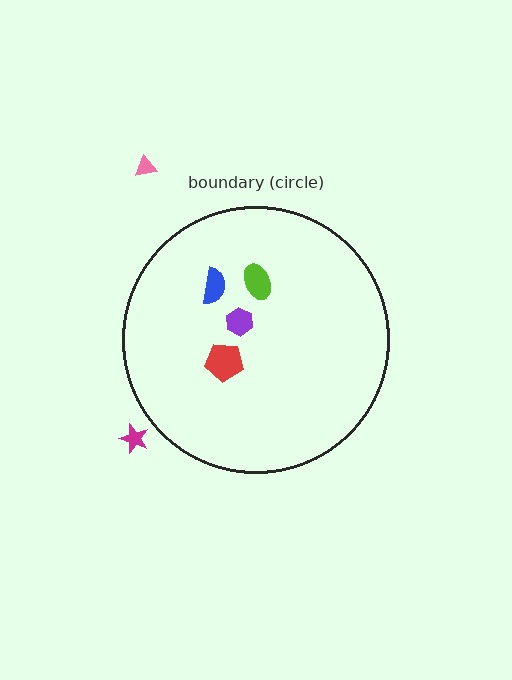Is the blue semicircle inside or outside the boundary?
Inside.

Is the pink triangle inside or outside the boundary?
Outside.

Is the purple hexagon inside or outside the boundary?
Inside.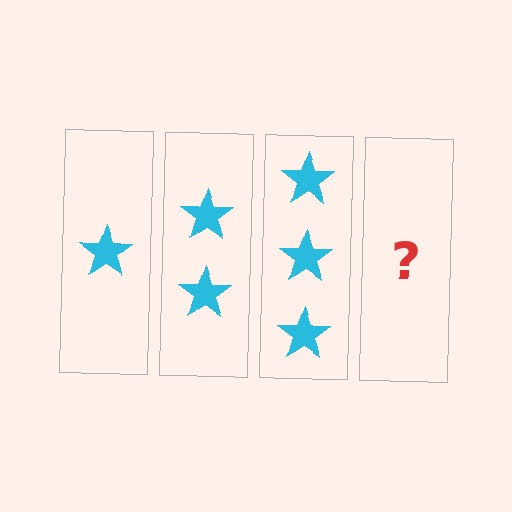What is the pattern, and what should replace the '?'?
The pattern is that each step adds one more star. The '?' should be 4 stars.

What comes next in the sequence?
The next element should be 4 stars.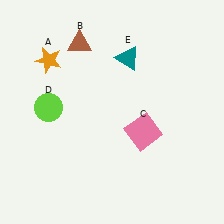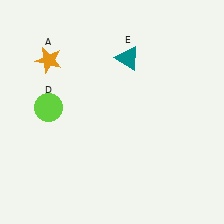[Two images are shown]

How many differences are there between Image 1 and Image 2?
There are 2 differences between the two images.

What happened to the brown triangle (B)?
The brown triangle (B) was removed in Image 2. It was in the top-left area of Image 1.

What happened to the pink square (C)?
The pink square (C) was removed in Image 2. It was in the bottom-right area of Image 1.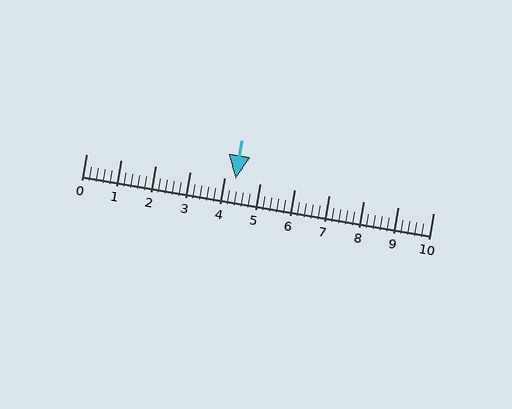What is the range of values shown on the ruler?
The ruler shows values from 0 to 10.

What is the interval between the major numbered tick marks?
The major tick marks are spaced 1 units apart.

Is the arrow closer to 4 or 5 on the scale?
The arrow is closer to 4.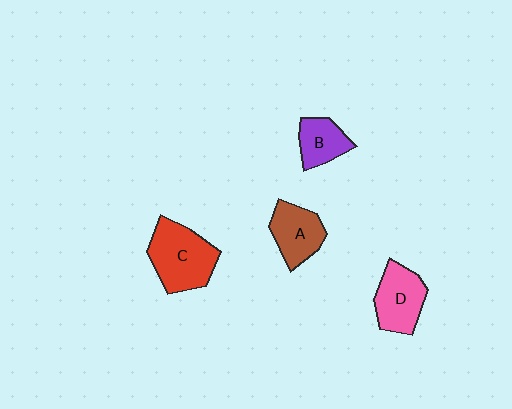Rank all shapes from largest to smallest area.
From largest to smallest: C (red), D (pink), A (brown), B (purple).